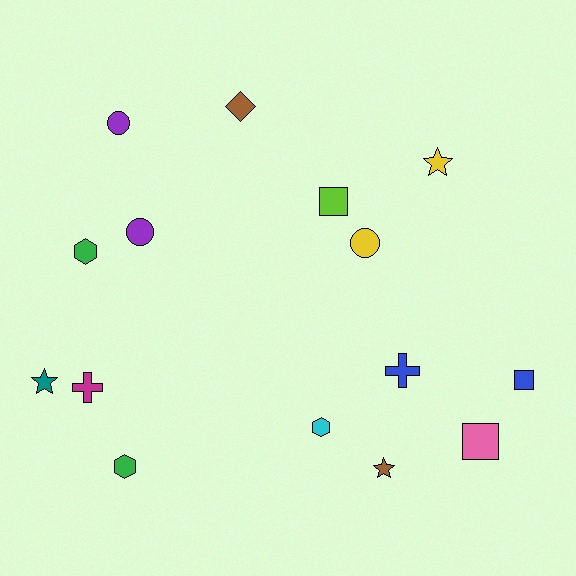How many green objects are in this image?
There are 2 green objects.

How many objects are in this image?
There are 15 objects.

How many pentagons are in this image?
There are no pentagons.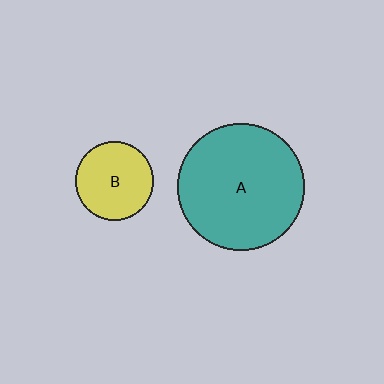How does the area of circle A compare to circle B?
Approximately 2.6 times.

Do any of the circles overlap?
No, none of the circles overlap.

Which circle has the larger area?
Circle A (teal).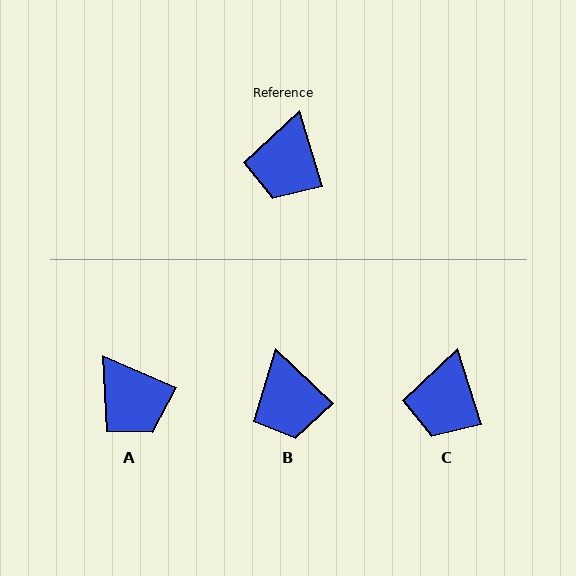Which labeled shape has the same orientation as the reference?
C.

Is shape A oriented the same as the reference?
No, it is off by about 49 degrees.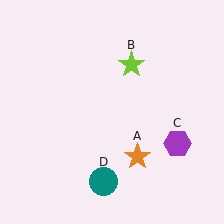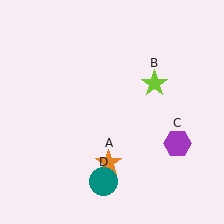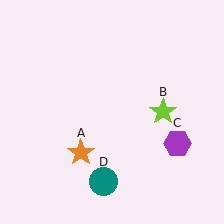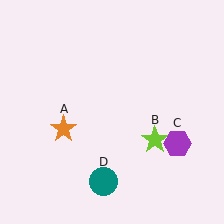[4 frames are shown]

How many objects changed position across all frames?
2 objects changed position: orange star (object A), lime star (object B).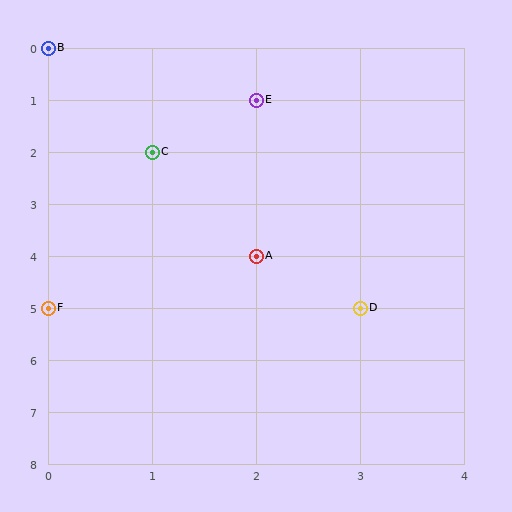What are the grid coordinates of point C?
Point C is at grid coordinates (1, 2).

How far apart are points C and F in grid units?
Points C and F are 1 column and 3 rows apart (about 3.2 grid units diagonally).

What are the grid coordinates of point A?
Point A is at grid coordinates (2, 4).